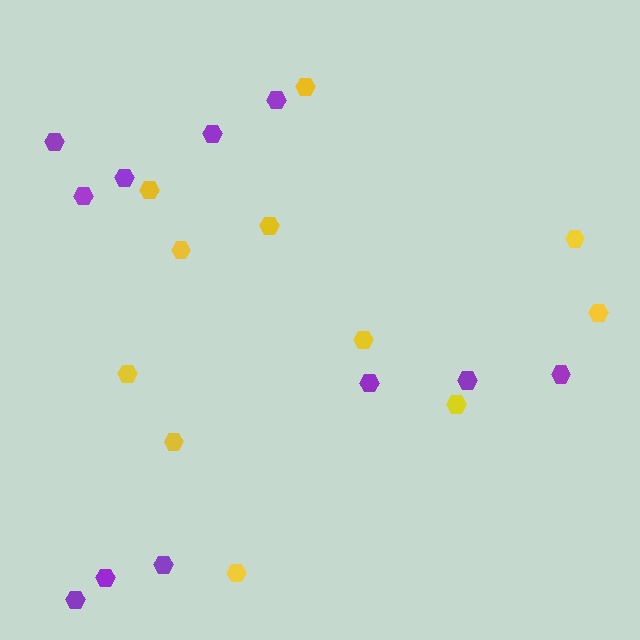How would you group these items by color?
There are 2 groups: one group of purple hexagons (11) and one group of yellow hexagons (11).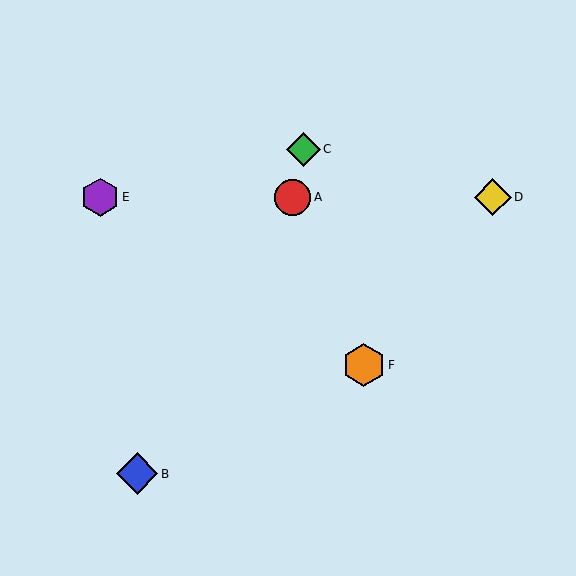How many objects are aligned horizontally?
3 objects (A, D, E) are aligned horizontally.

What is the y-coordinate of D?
Object D is at y≈197.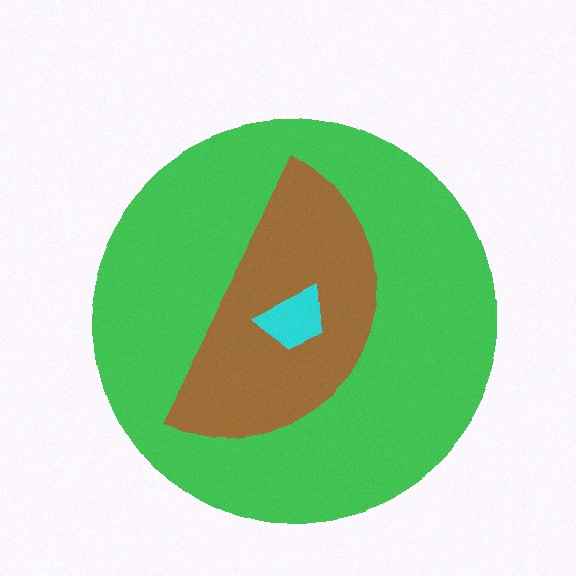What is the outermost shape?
The green circle.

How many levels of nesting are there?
3.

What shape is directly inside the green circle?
The brown semicircle.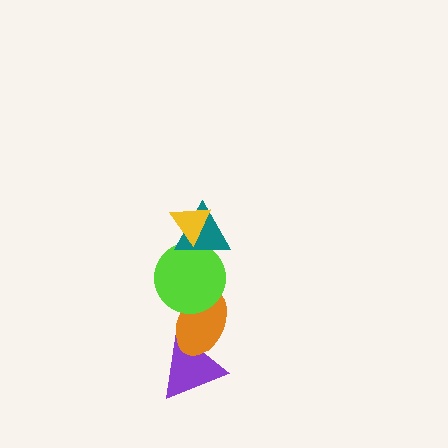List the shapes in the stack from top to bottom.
From top to bottom: the yellow triangle, the teal triangle, the lime circle, the orange ellipse, the purple triangle.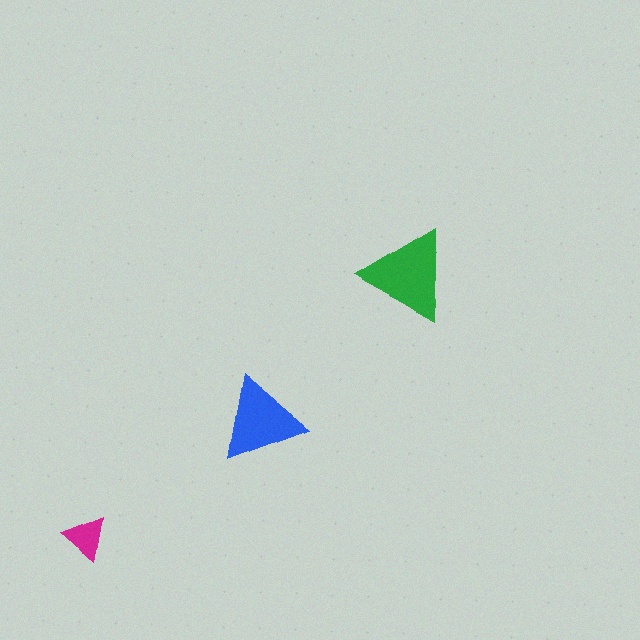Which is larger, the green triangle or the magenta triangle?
The green one.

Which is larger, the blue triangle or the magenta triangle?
The blue one.